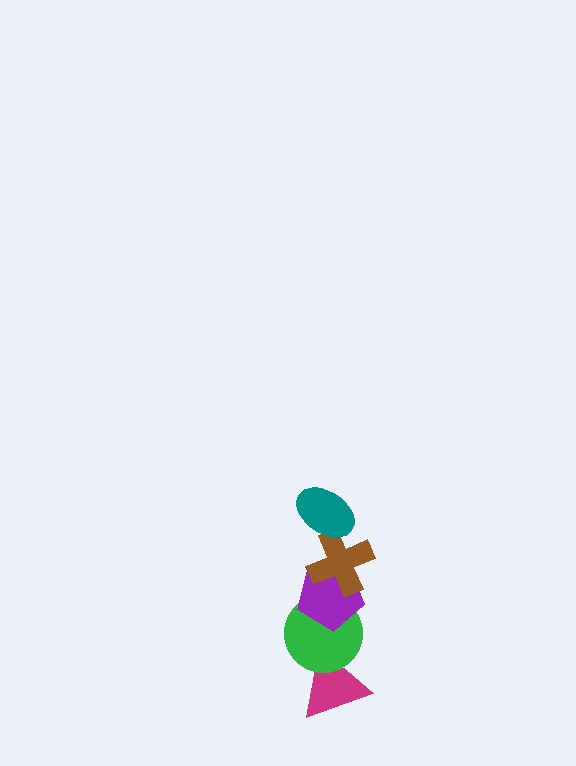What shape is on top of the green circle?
The purple pentagon is on top of the green circle.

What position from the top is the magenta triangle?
The magenta triangle is 5th from the top.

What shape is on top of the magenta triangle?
The green circle is on top of the magenta triangle.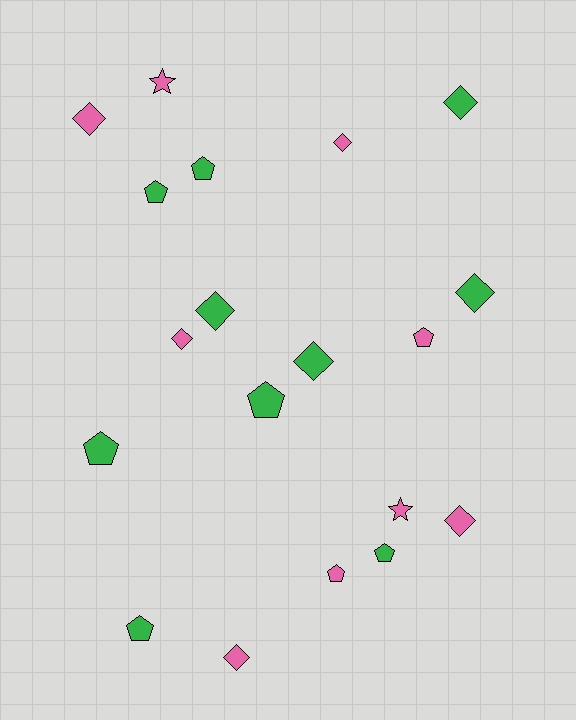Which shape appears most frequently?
Diamond, with 9 objects.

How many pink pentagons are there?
There are 2 pink pentagons.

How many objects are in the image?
There are 19 objects.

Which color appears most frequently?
Green, with 10 objects.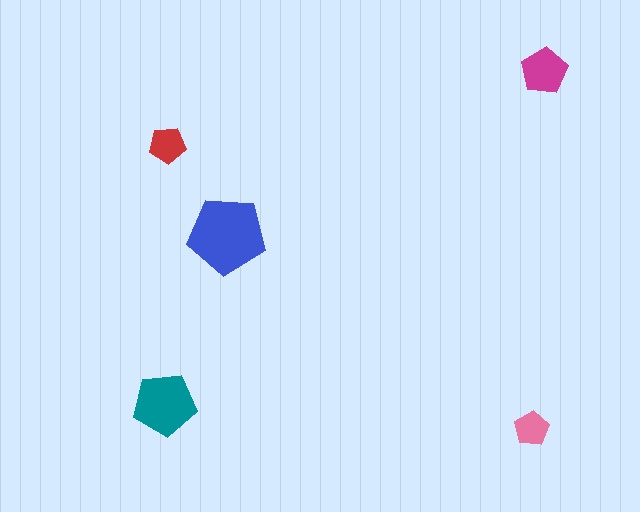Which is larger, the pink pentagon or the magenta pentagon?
The magenta one.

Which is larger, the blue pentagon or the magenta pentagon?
The blue one.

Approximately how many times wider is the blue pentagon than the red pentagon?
About 2 times wider.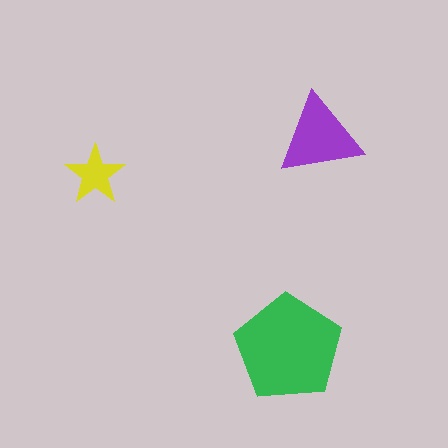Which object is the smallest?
The yellow star.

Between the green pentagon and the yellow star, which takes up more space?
The green pentagon.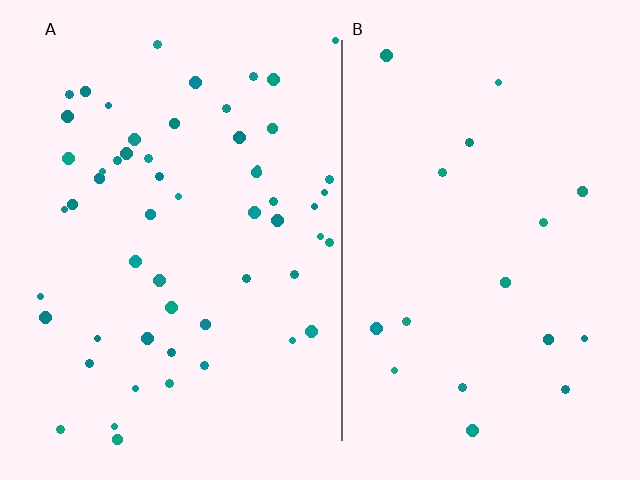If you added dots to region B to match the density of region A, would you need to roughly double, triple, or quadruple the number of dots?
Approximately triple.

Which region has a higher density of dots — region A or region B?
A (the left).